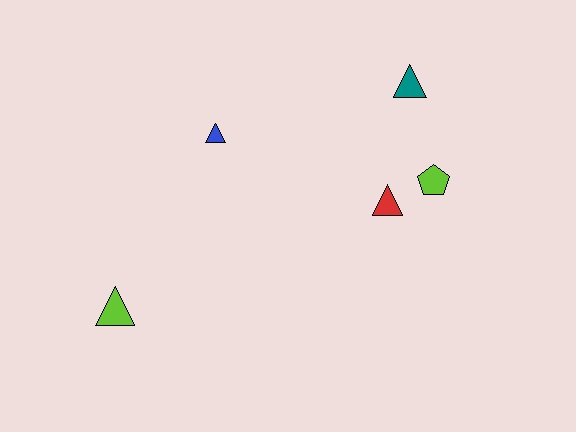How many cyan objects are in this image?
There are no cyan objects.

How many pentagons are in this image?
There is 1 pentagon.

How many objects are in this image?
There are 5 objects.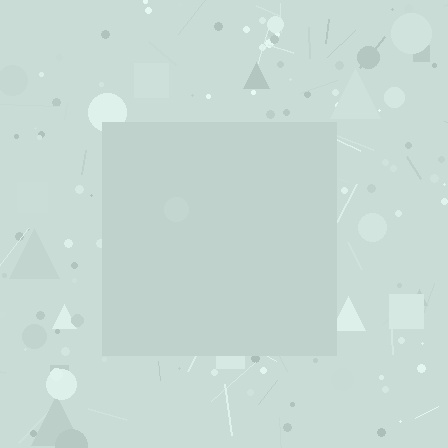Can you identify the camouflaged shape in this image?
The camouflaged shape is a square.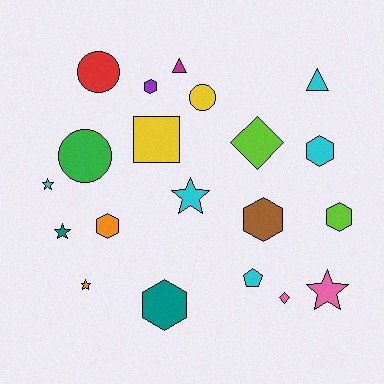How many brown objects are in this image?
There is 1 brown object.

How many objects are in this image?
There are 20 objects.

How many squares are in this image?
There is 1 square.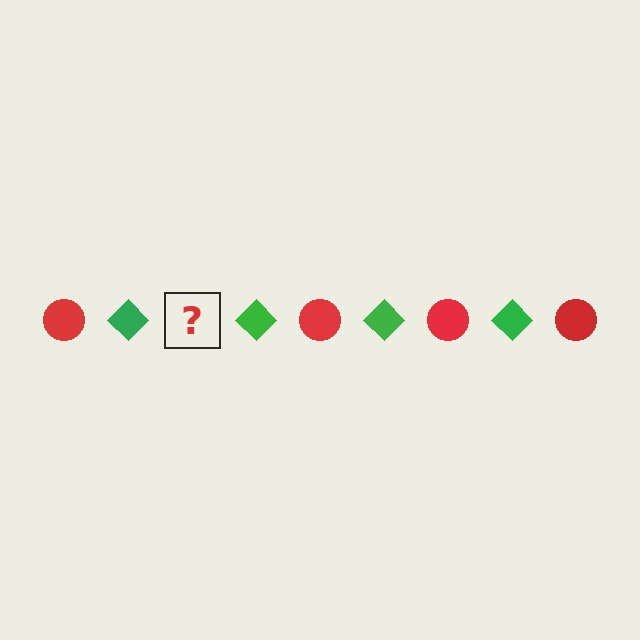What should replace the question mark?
The question mark should be replaced with a red circle.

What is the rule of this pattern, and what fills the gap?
The rule is that the pattern alternates between red circle and green diamond. The gap should be filled with a red circle.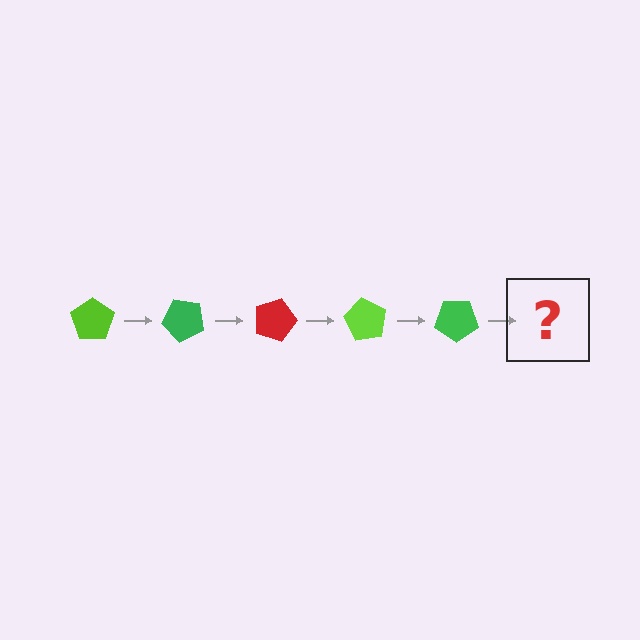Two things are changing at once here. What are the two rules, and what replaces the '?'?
The two rules are that it rotates 45 degrees each step and the color cycles through lime, green, and red. The '?' should be a red pentagon, rotated 225 degrees from the start.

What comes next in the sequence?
The next element should be a red pentagon, rotated 225 degrees from the start.